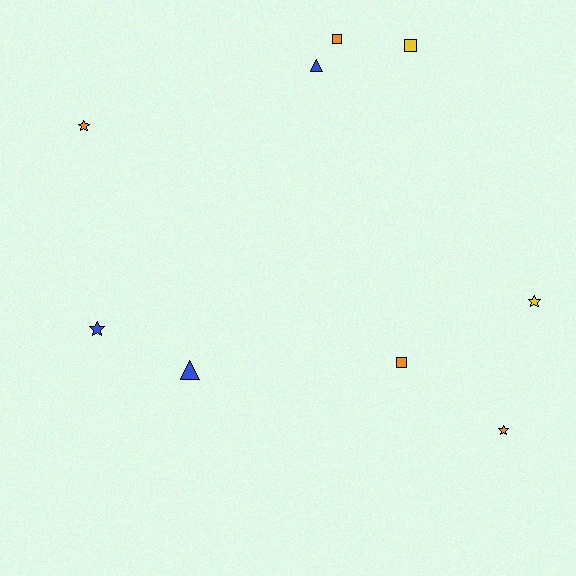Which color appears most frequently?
Orange, with 4 objects.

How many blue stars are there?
There is 1 blue star.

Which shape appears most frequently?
Star, with 4 objects.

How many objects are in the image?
There are 9 objects.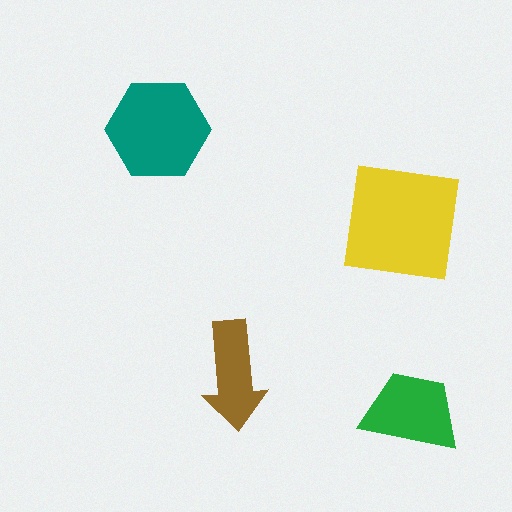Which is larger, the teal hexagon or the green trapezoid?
The teal hexagon.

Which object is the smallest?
The brown arrow.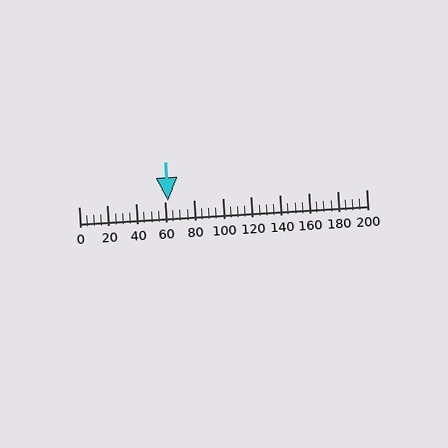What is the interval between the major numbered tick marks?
The major tick marks are spaced 20 units apart.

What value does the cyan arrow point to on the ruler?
The cyan arrow points to approximately 62.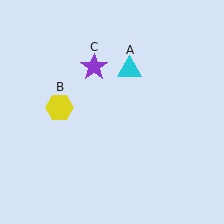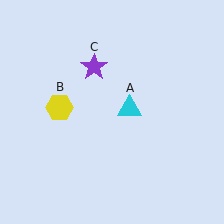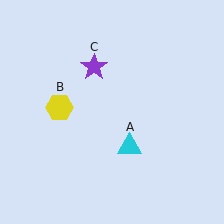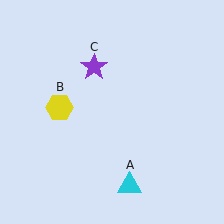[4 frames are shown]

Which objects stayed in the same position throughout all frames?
Yellow hexagon (object B) and purple star (object C) remained stationary.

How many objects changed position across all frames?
1 object changed position: cyan triangle (object A).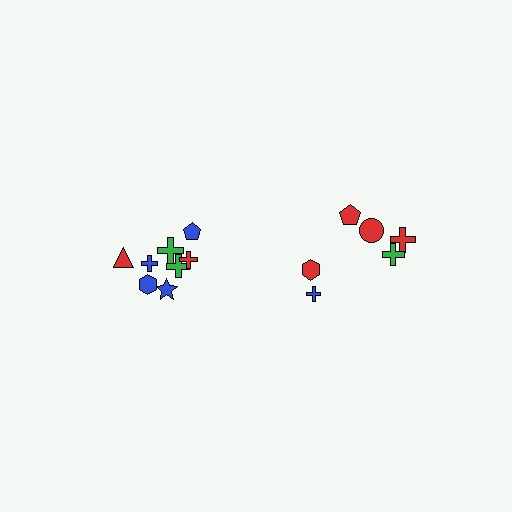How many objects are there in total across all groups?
There are 14 objects.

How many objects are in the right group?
There are 6 objects.